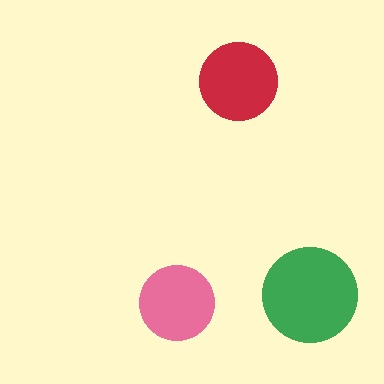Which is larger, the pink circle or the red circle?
The red one.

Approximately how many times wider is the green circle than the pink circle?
About 1.5 times wider.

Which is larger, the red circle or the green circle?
The green one.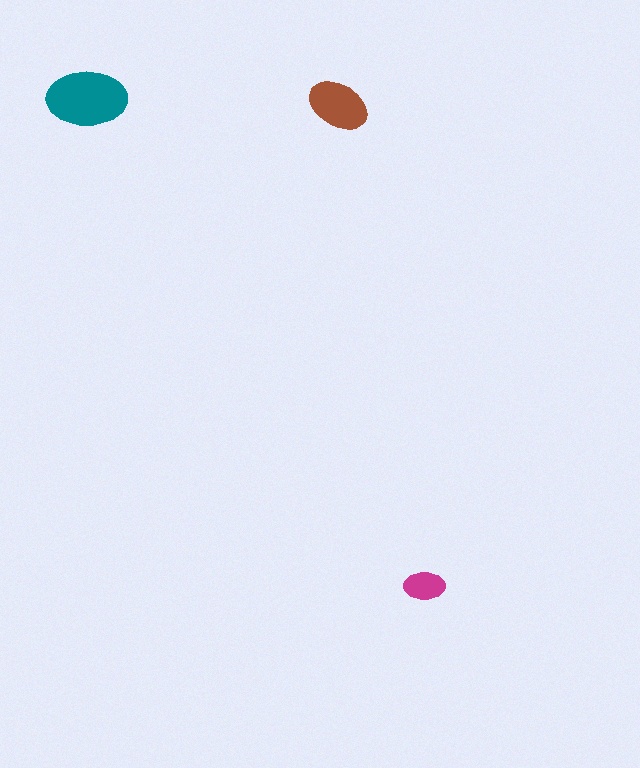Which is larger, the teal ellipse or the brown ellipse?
The teal one.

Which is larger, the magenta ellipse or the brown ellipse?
The brown one.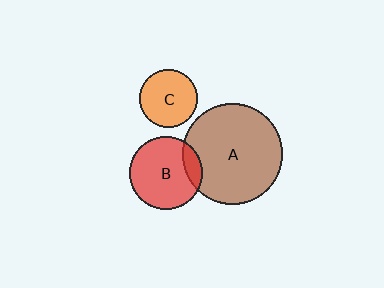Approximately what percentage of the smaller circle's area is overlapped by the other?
Approximately 15%.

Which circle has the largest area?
Circle A (brown).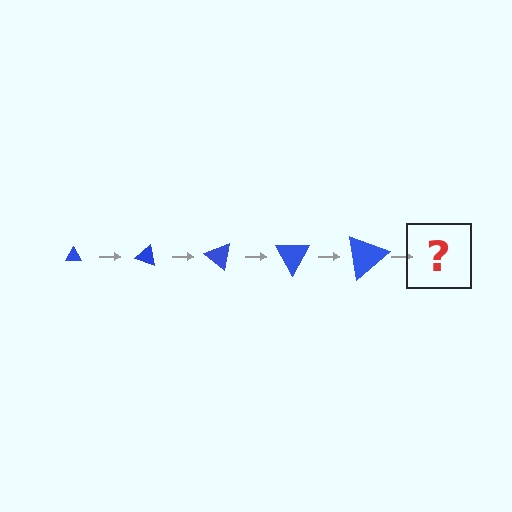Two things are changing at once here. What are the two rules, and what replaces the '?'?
The two rules are that the triangle grows larger each step and it rotates 20 degrees each step. The '?' should be a triangle, larger than the previous one and rotated 100 degrees from the start.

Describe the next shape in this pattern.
It should be a triangle, larger than the previous one and rotated 100 degrees from the start.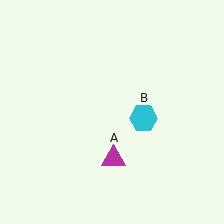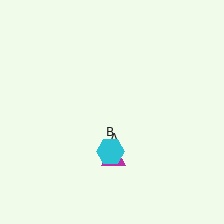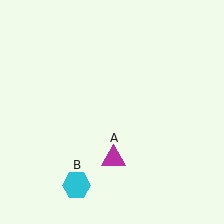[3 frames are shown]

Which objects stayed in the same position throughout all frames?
Magenta triangle (object A) remained stationary.